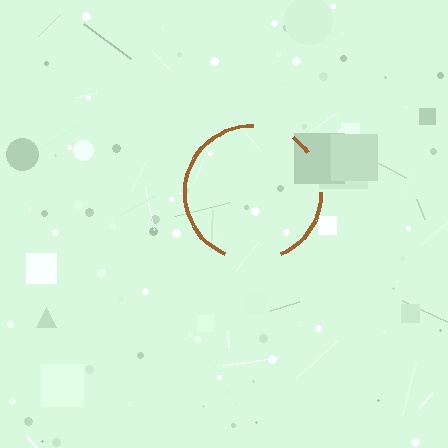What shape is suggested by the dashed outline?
The dashed outline suggests a circle.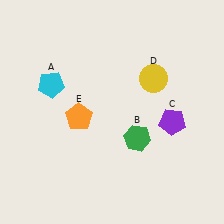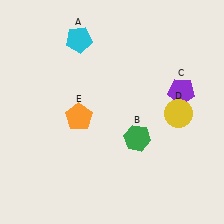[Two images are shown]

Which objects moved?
The objects that moved are: the cyan pentagon (A), the purple pentagon (C), the yellow circle (D).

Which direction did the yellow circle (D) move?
The yellow circle (D) moved down.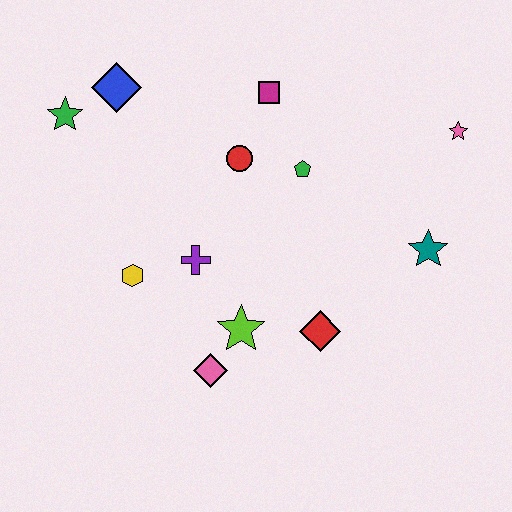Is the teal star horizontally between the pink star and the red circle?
Yes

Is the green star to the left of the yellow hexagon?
Yes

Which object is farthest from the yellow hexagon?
The pink star is farthest from the yellow hexagon.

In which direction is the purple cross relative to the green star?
The purple cross is below the green star.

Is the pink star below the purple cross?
No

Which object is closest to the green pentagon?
The red circle is closest to the green pentagon.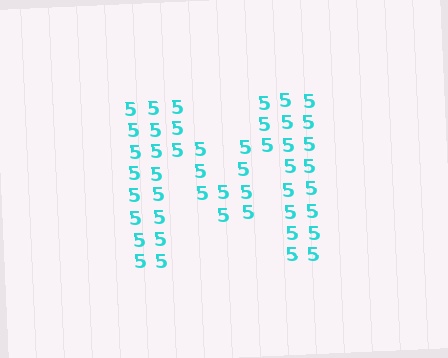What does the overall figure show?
The overall figure shows the letter M.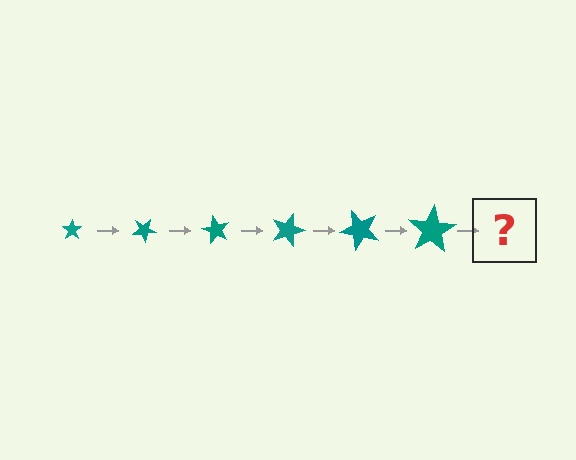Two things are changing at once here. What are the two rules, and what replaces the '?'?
The two rules are that the star grows larger each step and it rotates 30 degrees each step. The '?' should be a star, larger than the previous one and rotated 180 degrees from the start.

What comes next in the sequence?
The next element should be a star, larger than the previous one and rotated 180 degrees from the start.